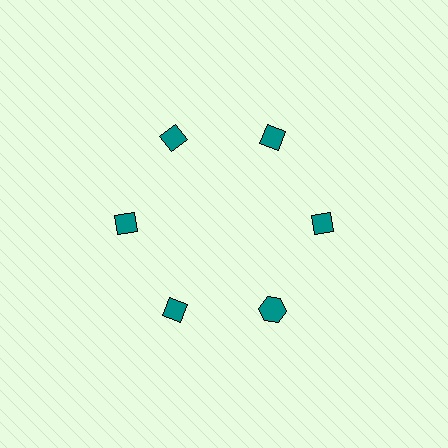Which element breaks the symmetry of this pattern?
The teal hexagon at roughly the 5 o'clock position breaks the symmetry. All other shapes are teal diamonds.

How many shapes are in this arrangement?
There are 6 shapes arranged in a ring pattern.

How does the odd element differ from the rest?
It has a different shape: hexagon instead of diamond.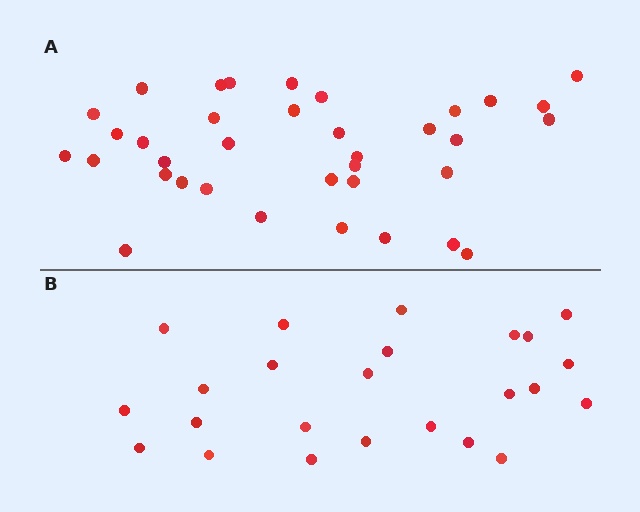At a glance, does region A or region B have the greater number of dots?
Region A (the top region) has more dots.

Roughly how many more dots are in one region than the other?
Region A has roughly 12 or so more dots than region B.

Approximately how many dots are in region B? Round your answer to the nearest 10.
About 20 dots. (The exact count is 24, which rounds to 20.)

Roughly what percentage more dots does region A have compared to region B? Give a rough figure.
About 50% more.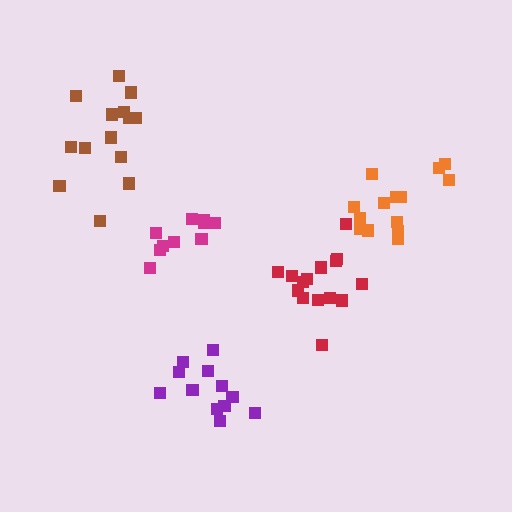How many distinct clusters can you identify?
There are 5 distinct clusters.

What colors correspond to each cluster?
The clusters are colored: red, magenta, orange, brown, purple.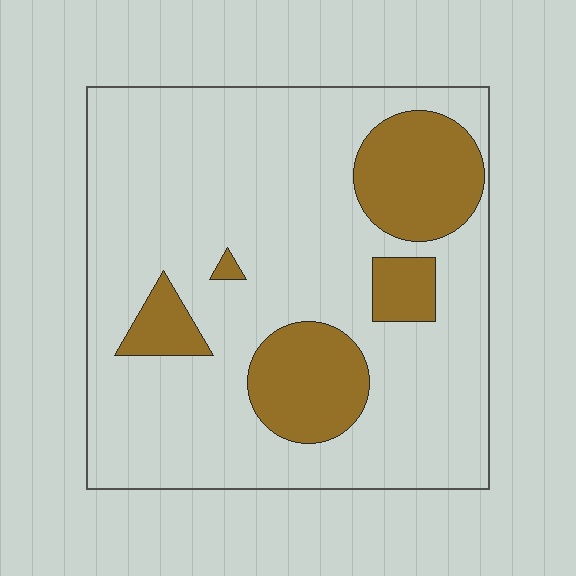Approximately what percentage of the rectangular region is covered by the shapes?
Approximately 20%.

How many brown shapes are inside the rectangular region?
5.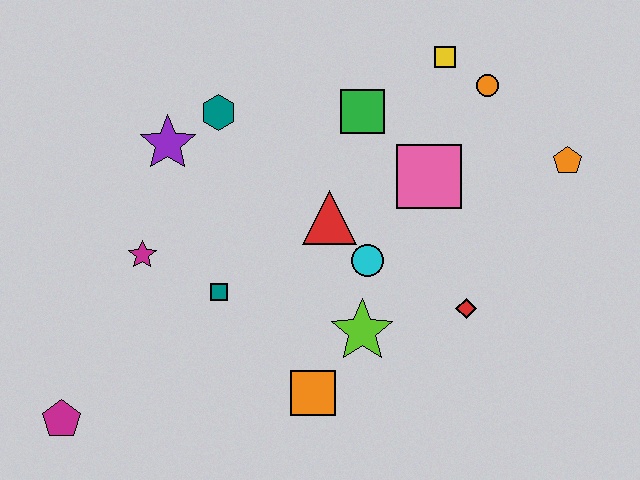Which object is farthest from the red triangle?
The magenta pentagon is farthest from the red triangle.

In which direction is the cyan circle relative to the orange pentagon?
The cyan circle is to the left of the orange pentagon.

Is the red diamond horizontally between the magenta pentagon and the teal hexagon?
No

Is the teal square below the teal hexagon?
Yes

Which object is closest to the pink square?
The green square is closest to the pink square.